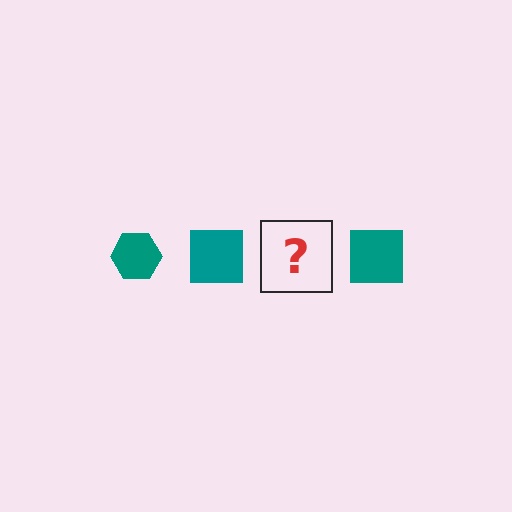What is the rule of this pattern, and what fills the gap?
The rule is that the pattern cycles through hexagon, square shapes in teal. The gap should be filled with a teal hexagon.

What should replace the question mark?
The question mark should be replaced with a teal hexagon.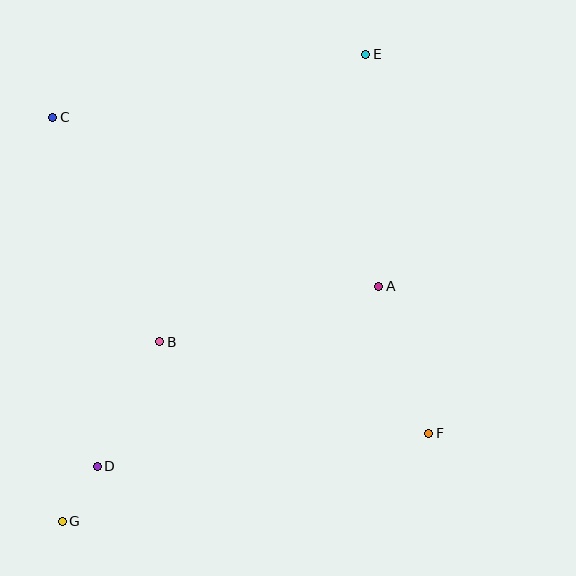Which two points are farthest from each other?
Points E and G are farthest from each other.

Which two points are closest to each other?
Points D and G are closest to each other.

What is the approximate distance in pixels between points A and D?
The distance between A and D is approximately 334 pixels.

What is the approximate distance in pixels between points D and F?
The distance between D and F is approximately 333 pixels.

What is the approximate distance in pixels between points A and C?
The distance between A and C is approximately 368 pixels.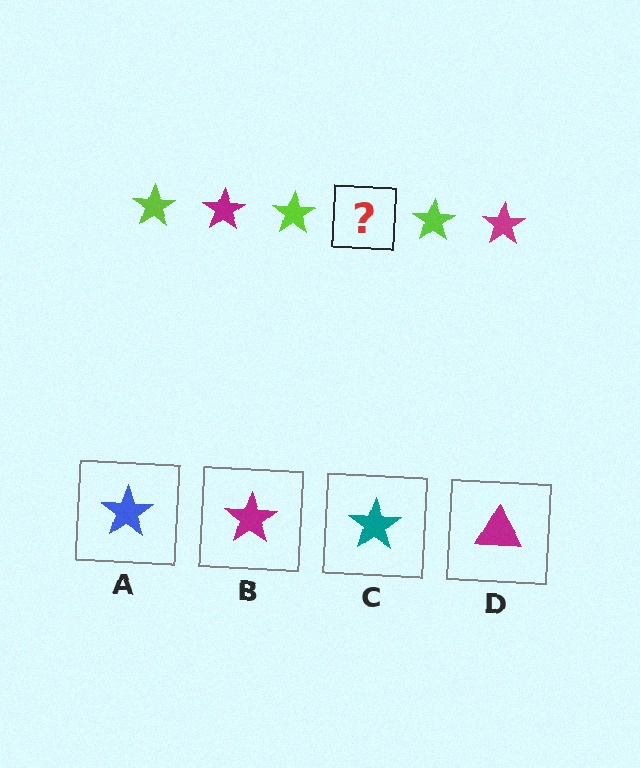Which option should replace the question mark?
Option B.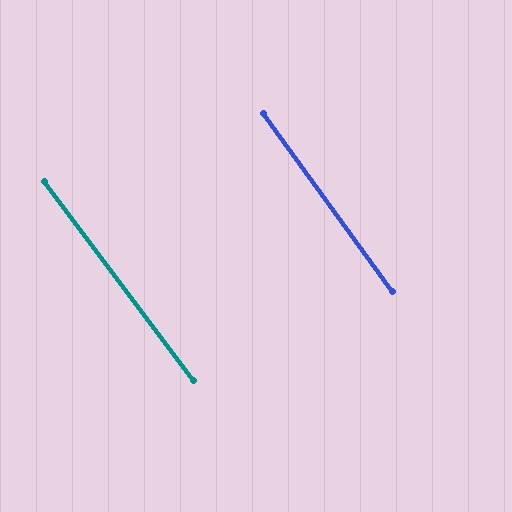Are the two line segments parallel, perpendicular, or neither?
Parallel — their directions differ by only 0.9°.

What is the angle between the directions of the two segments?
Approximately 1 degree.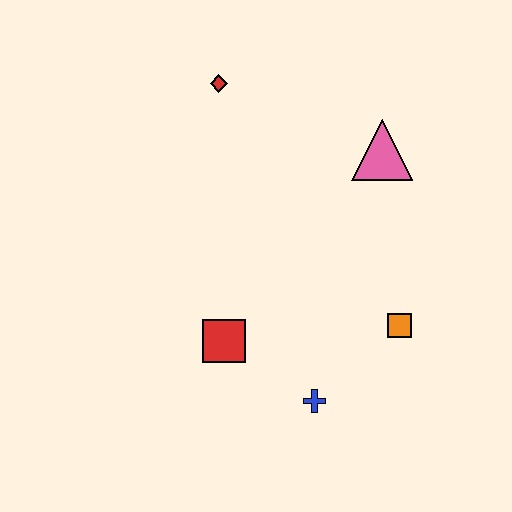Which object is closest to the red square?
The blue cross is closest to the red square.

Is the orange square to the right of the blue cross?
Yes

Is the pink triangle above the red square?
Yes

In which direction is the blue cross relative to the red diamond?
The blue cross is below the red diamond.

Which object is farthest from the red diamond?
The blue cross is farthest from the red diamond.